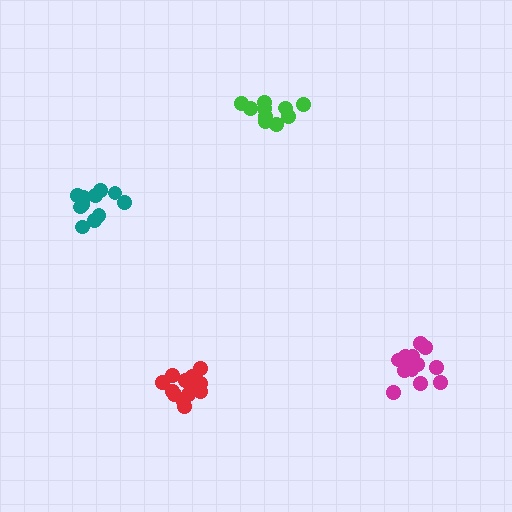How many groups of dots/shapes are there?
There are 4 groups.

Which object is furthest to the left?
The teal cluster is leftmost.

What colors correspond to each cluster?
The clusters are colored: red, magenta, teal, green.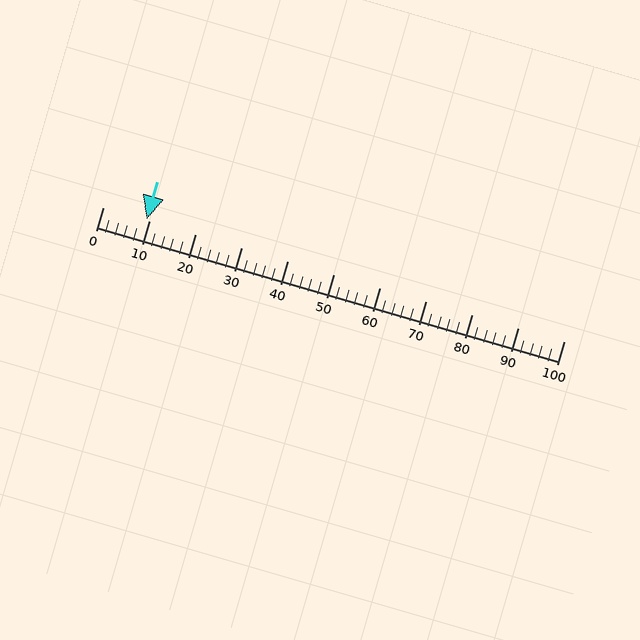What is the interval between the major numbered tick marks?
The major tick marks are spaced 10 units apart.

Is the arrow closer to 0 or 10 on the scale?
The arrow is closer to 10.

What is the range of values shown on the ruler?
The ruler shows values from 0 to 100.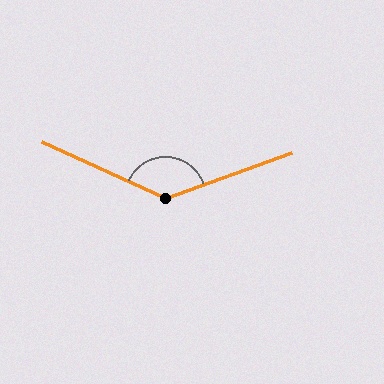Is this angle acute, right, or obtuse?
It is obtuse.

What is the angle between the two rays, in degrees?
Approximately 136 degrees.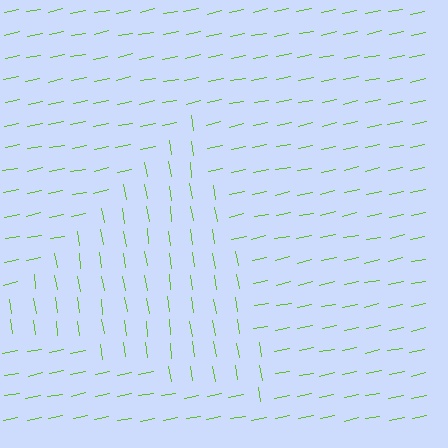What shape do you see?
I see a triangle.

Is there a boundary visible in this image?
Yes, there is a texture boundary formed by a change in line orientation.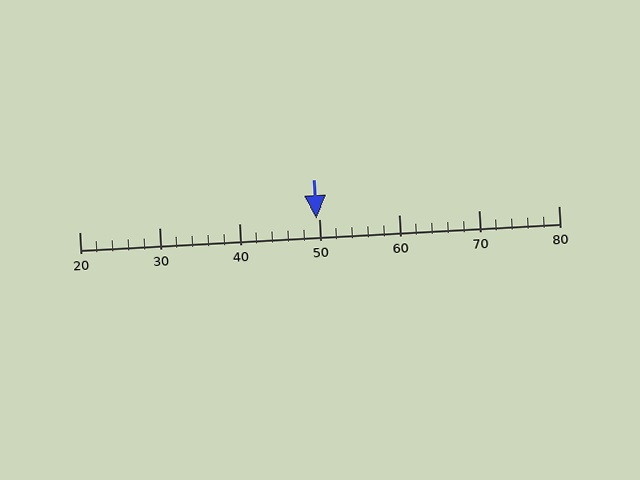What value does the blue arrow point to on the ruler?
The blue arrow points to approximately 50.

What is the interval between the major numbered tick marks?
The major tick marks are spaced 10 units apart.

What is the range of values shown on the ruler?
The ruler shows values from 20 to 80.